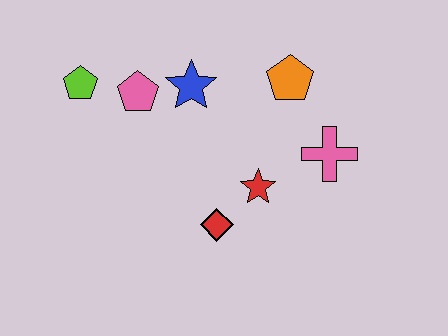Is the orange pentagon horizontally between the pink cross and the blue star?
Yes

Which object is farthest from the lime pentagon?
The pink cross is farthest from the lime pentagon.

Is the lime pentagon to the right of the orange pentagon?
No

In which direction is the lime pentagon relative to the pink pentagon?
The lime pentagon is to the left of the pink pentagon.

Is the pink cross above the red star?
Yes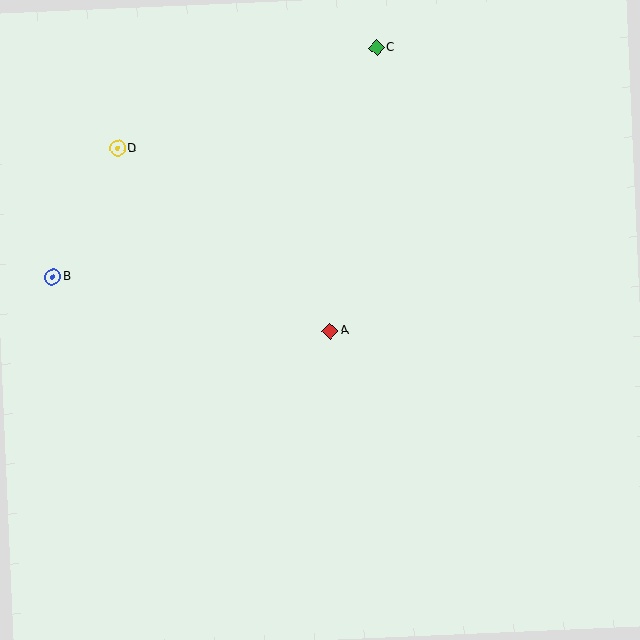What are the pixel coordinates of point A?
Point A is at (330, 331).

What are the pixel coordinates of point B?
Point B is at (53, 277).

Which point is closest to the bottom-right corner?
Point A is closest to the bottom-right corner.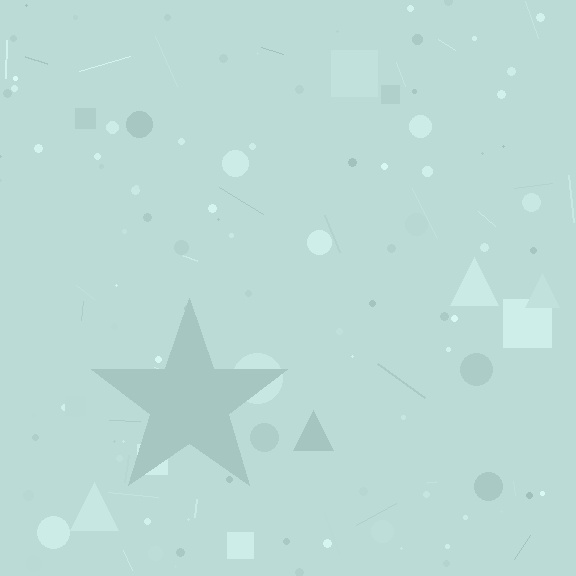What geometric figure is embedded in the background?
A star is embedded in the background.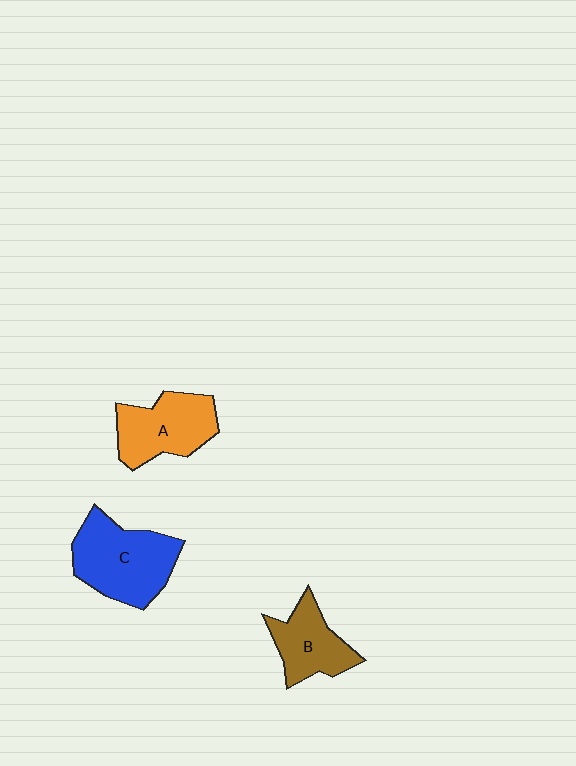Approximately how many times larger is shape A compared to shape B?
Approximately 1.2 times.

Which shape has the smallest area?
Shape B (brown).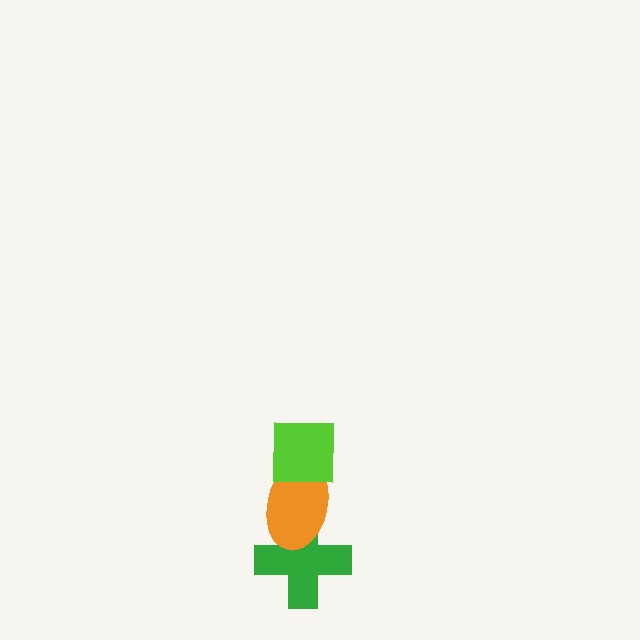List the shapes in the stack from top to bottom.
From top to bottom: the lime square, the orange ellipse, the green cross.